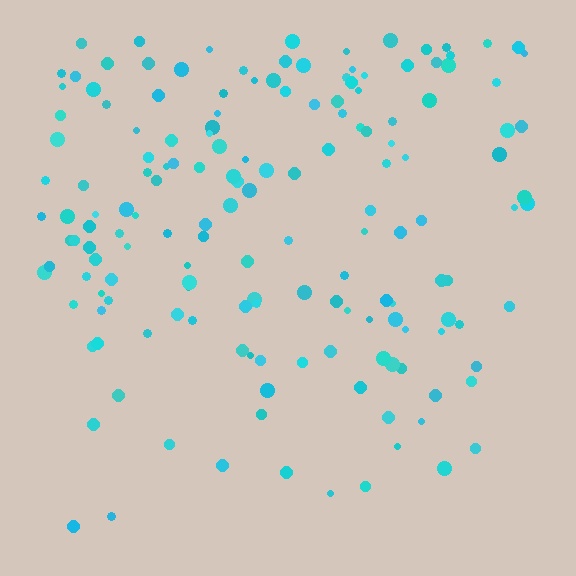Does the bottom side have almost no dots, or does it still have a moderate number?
Still a moderate number, just noticeably fewer than the top.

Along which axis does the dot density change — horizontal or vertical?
Vertical.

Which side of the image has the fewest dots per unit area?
The bottom.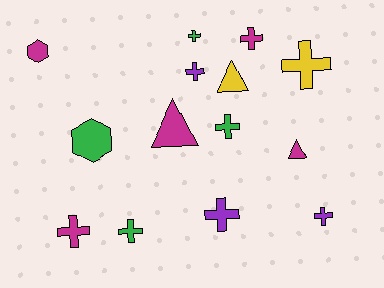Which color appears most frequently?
Magenta, with 5 objects.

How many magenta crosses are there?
There are 2 magenta crosses.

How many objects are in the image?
There are 14 objects.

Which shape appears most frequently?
Cross, with 9 objects.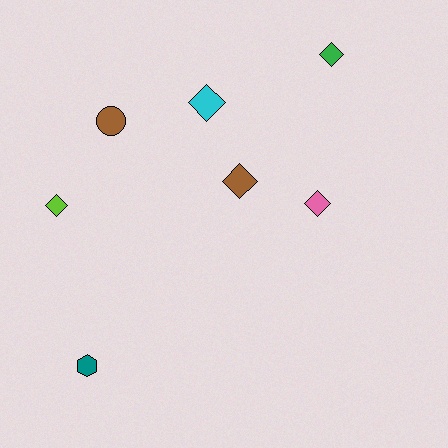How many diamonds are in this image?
There are 5 diamonds.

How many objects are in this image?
There are 7 objects.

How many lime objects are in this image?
There is 1 lime object.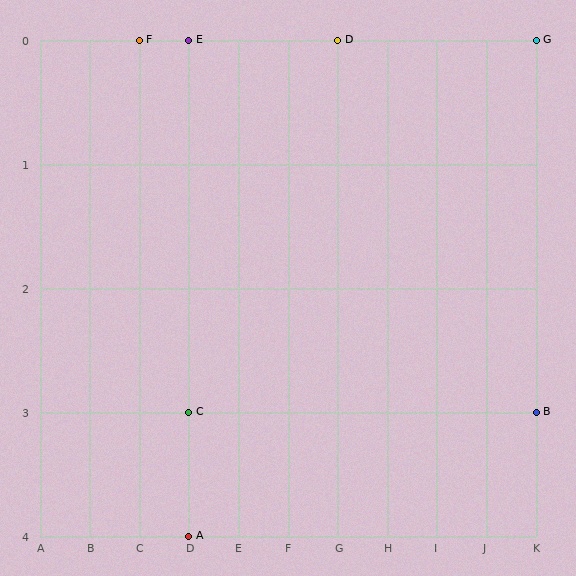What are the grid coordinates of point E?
Point E is at grid coordinates (D, 0).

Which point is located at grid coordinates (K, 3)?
Point B is at (K, 3).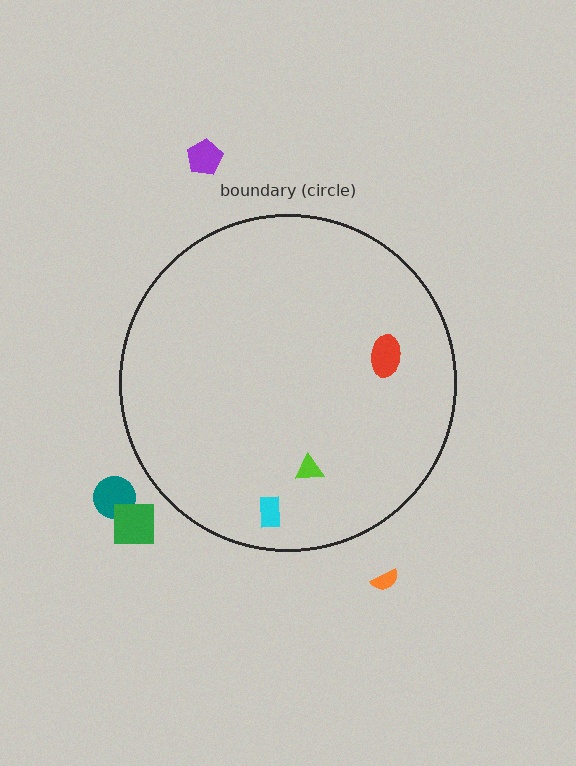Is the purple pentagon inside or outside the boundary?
Outside.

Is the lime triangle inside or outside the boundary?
Inside.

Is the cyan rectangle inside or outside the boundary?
Inside.